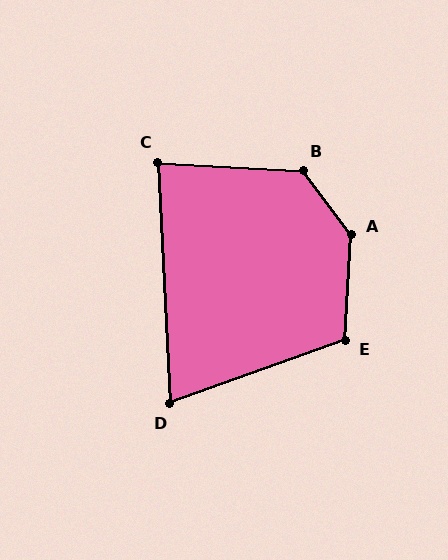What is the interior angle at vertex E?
Approximately 113 degrees (obtuse).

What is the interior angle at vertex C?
Approximately 84 degrees (acute).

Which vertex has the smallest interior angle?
D, at approximately 73 degrees.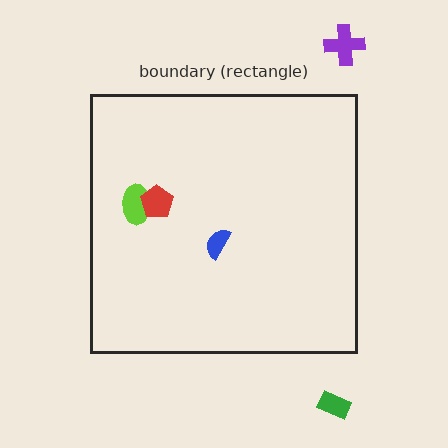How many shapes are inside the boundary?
3 inside, 2 outside.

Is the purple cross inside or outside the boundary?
Outside.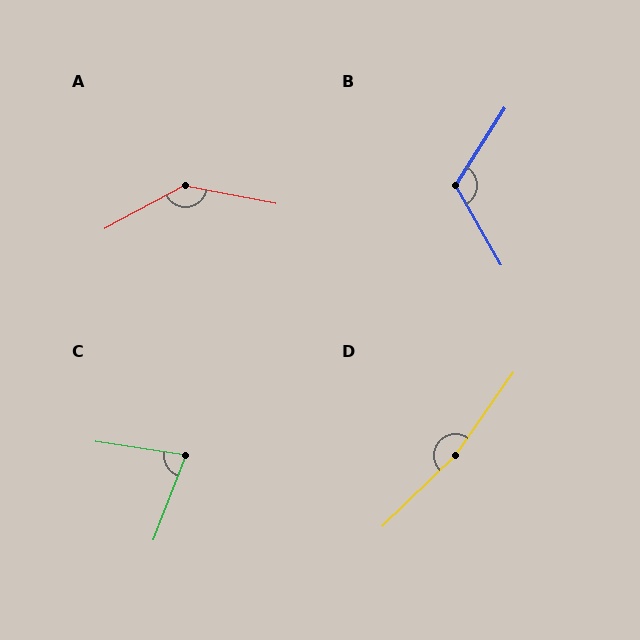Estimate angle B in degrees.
Approximately 118 degrees.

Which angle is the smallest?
C, at approximately 78 degrees.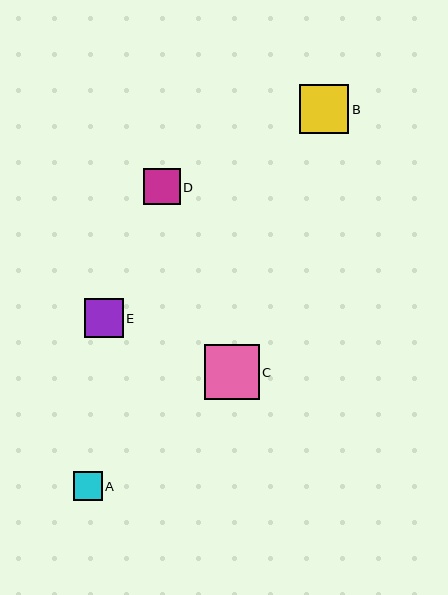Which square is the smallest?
Square A is the smallest with a size of approximately 28 pixels.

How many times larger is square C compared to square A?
Square C is approximately 1.9 times the size of square A.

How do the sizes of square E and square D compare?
Square E and square D are approximately the same size.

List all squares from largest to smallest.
From largest to smallest: C, B, E, D, A.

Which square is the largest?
Square C is the largest with a size of approximately 55 pixels.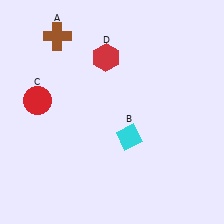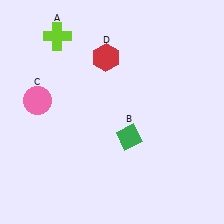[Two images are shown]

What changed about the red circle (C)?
In Image 1, C is red. In Image 2, it changed to pink.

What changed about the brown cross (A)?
In Image 1, A is brown. In Image 2, it changed to lime.